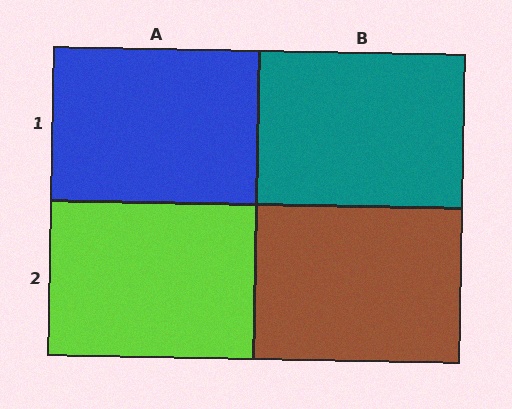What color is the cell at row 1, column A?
Blue.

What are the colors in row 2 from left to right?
Lime, brown.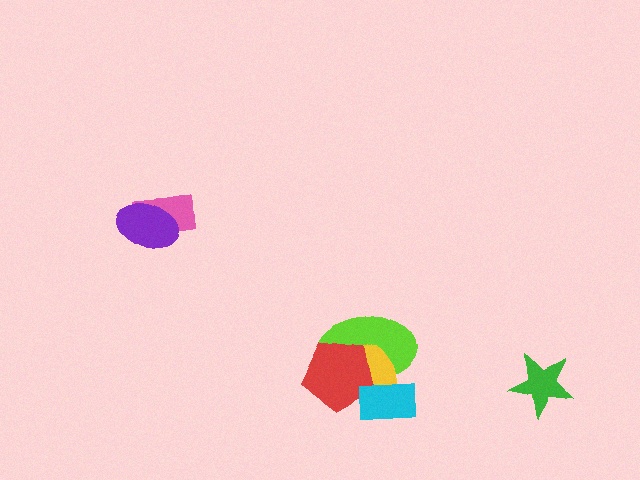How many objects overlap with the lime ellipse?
3 objects overlap with the lime ellipse.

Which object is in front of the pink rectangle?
The purple ellipse is in front of the pink rectangle.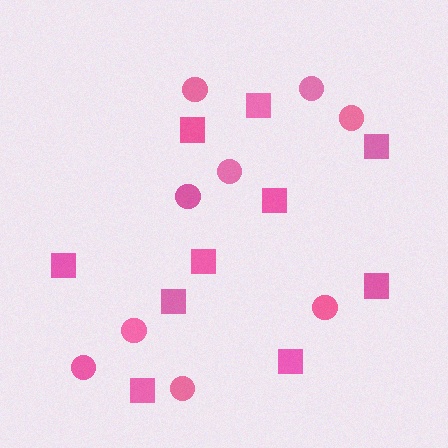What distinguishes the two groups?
There are 2 groups: one group of squares (10) and one group of circles (9).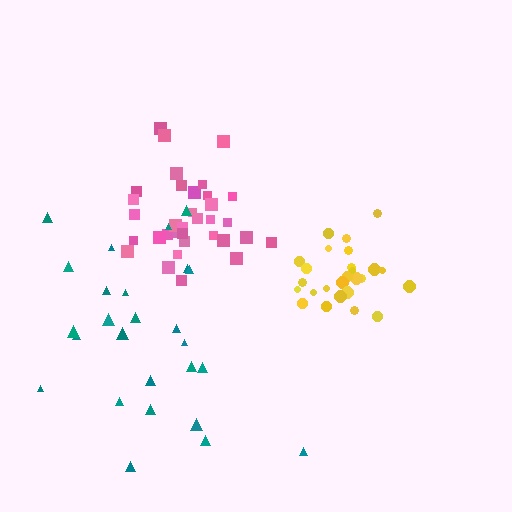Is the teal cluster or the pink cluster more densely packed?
Pink.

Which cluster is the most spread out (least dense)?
Teal.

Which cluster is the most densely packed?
Yellow.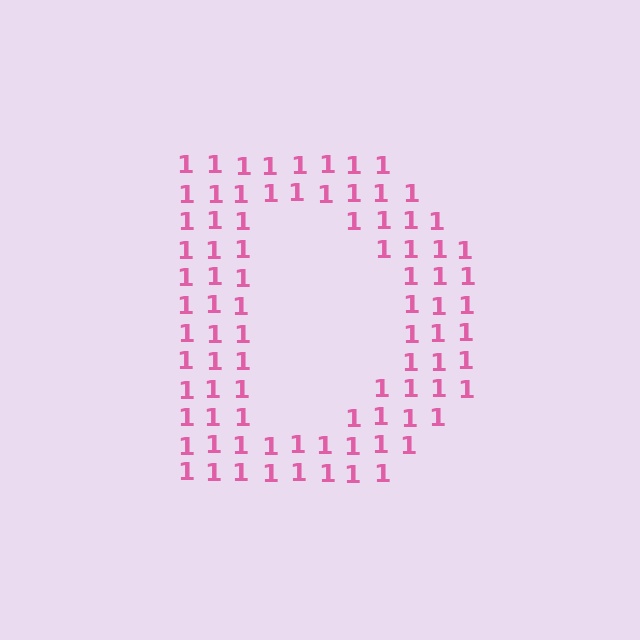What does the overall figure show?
The overall figure shows the letter D.